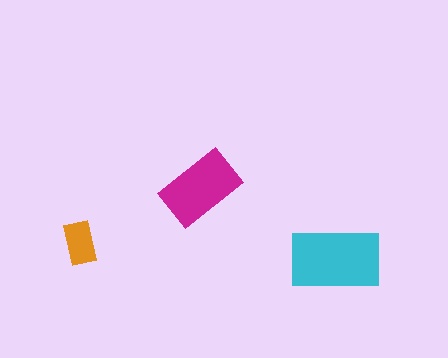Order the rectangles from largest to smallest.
the cyan one, the magenta one, the orange one.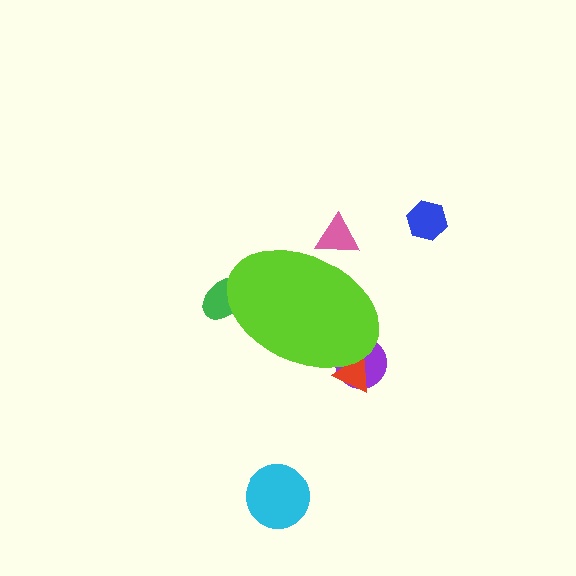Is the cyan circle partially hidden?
No, the cyan circle is fully visible.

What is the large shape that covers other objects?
A lime ellipse.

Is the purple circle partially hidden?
Yes, the purple circle is partially hidden behind the lime ellipse.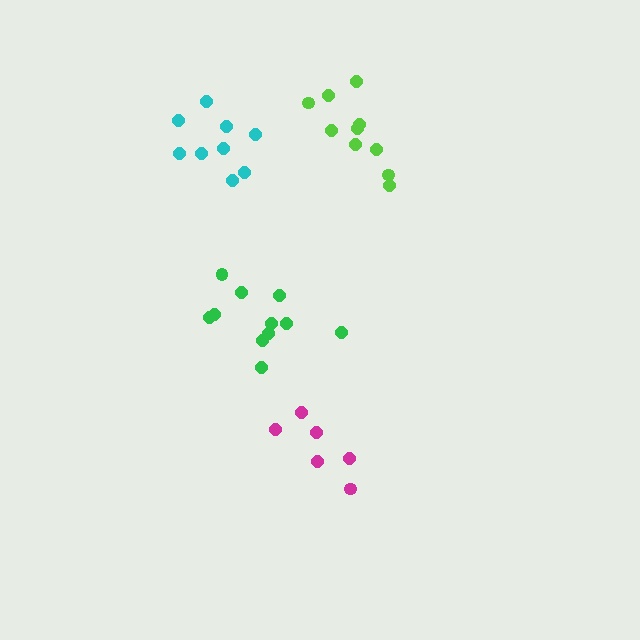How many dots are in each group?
Group 1: 10 dots, Group 2: 11 dots, Group 3: 6 dots, Group 4: 9 dots (36 total).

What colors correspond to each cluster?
The clusters are colored: lime, green, magenta, cyan.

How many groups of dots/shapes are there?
There are 4 groups.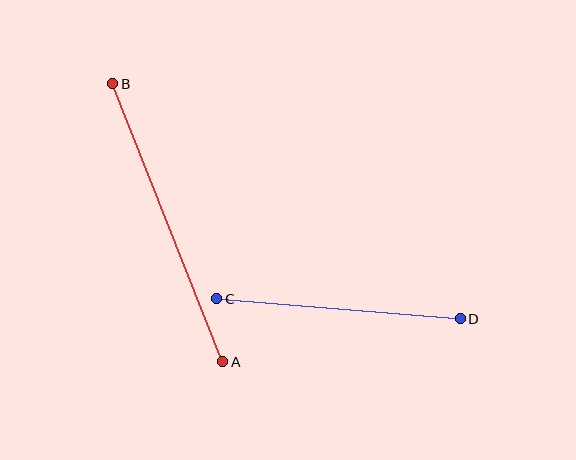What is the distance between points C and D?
The distance is approximately 244 pixels.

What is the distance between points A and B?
The distance is approximately 299 pixels.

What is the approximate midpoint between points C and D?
The midpoint is at approximately (339, 309) pixels.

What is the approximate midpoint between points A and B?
The midpoint is at approximately (168, 223) pixels.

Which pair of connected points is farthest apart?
Points A and B are farthest apart.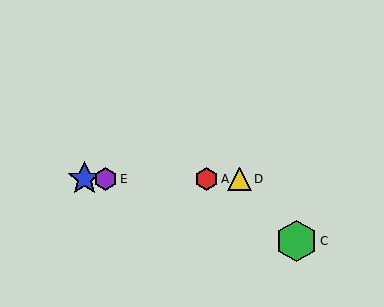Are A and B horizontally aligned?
Yes, both are at y≈179.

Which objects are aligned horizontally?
Objects A, B, D, E are aligned horizontally.